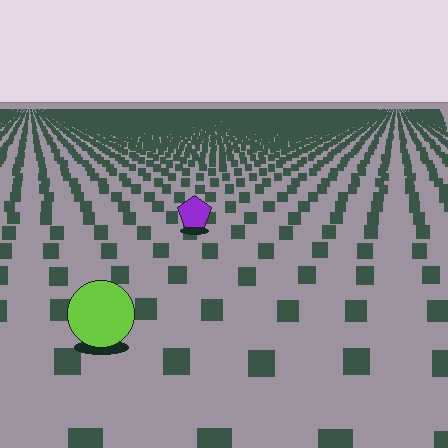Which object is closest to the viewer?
The lime circle is closest. The texture marks near it are larger and more spread out.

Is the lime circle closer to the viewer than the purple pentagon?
Yes. The lime circle is closer — you can tell from the texture gradient: the ground texture is coarser near it.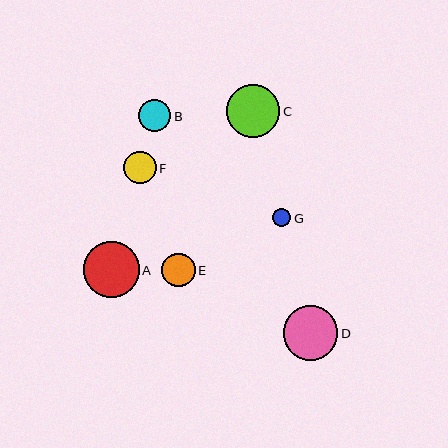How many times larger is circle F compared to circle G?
Circle F is approximately 1.8 times the size of circle G.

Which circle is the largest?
Circle A is the largest with a size of approximately 56 pixels.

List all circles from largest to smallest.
From largest to smallest: A, D, C, E, F, B, G.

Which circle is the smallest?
Circle G is the smallest with a size of approximately 18 pixels.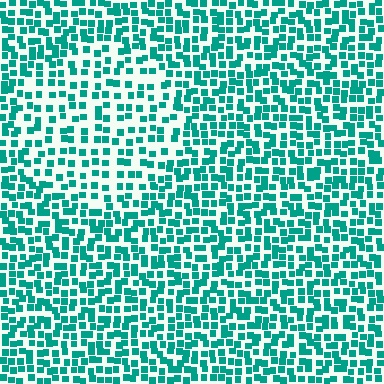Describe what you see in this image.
The image contains small teal elements arranged at two different densities. A circle-shaped region is visible where the elements are less densely packed than the surrounding area.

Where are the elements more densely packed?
The elements are more densely packed outside the circle boundary.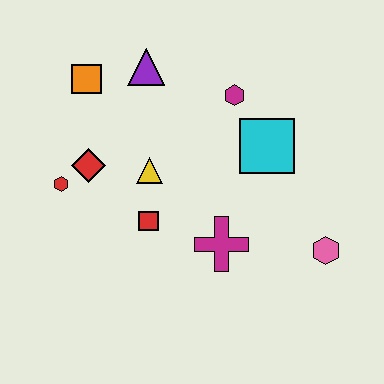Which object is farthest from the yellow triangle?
The pink hexagon is farthest from the yellow triangle.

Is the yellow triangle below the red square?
No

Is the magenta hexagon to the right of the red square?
Yes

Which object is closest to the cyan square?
The magenta hexagon is closest to the cyan square.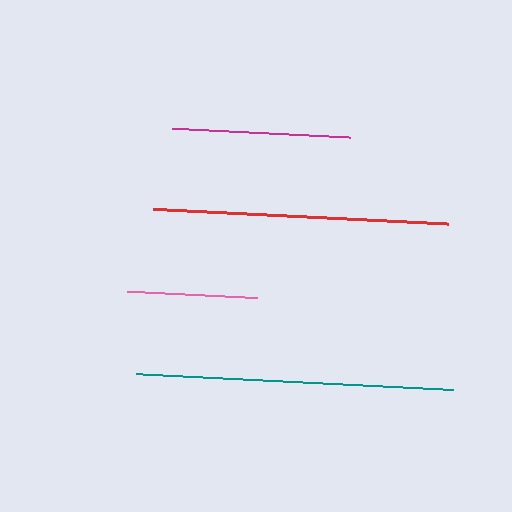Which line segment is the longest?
The teal line is the longest at approximately 317 pixels.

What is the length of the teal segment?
The teal segment is approximately 317 pixels long.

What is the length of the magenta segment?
The magenta segment is approximately 177 pixels long.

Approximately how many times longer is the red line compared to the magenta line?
The red line is approximately 1.7 times the length of the magenta line.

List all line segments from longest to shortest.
From longest to shortest: teal, red, magenta, pink.